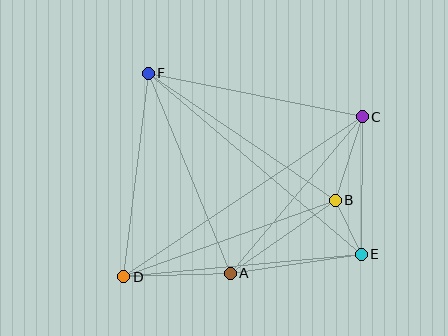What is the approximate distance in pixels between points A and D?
The distance between A and D is approximately 107 pixels.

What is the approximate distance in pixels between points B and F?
The distance between B and F is approximately 226 pixels.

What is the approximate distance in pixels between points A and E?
The distance between A and E is approximately 132 pixels.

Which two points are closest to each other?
Points B and E are closest to each other.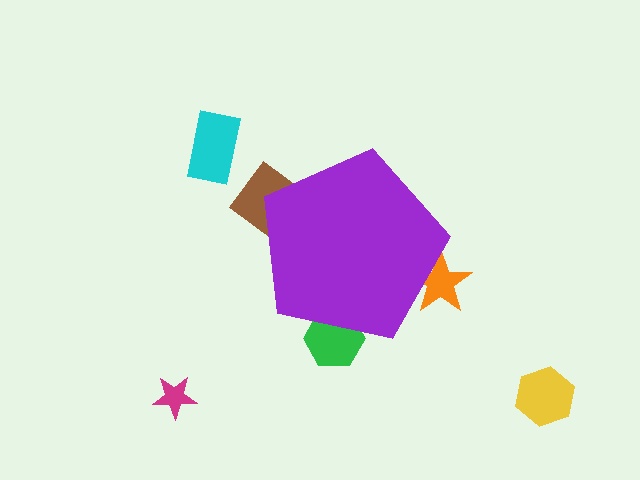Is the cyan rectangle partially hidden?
No, the cyan rectangle is fully visible.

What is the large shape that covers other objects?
A purple pentagon.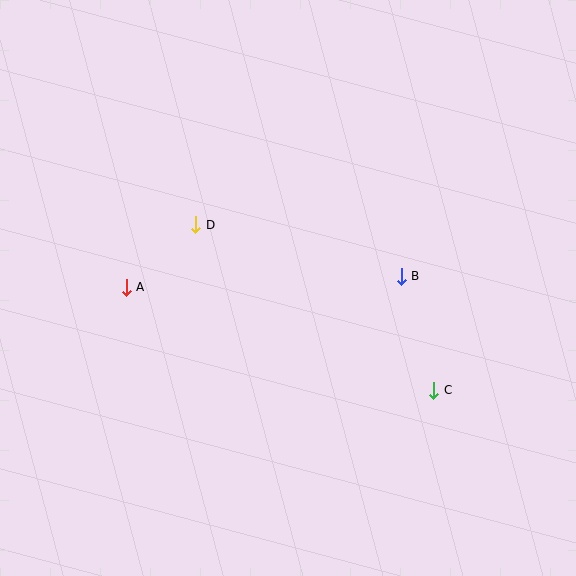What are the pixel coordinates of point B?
Point B is at (401, 276).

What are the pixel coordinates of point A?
Point A is at (126, 287).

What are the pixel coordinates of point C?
Point C is at (434, 390).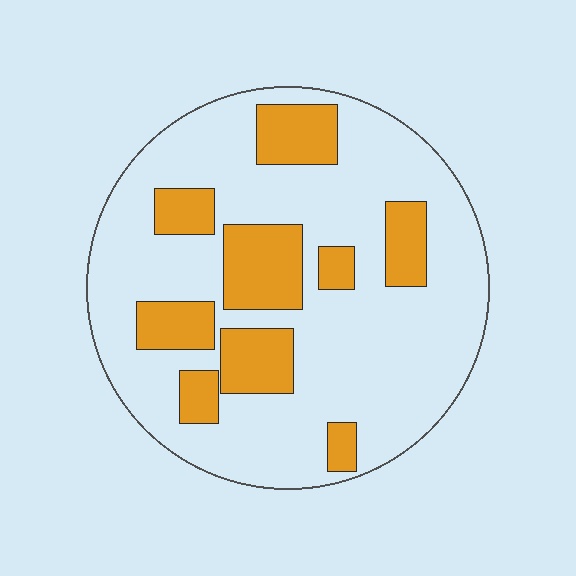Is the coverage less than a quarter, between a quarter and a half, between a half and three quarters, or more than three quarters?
Between a quarter and a half.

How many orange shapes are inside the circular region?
9.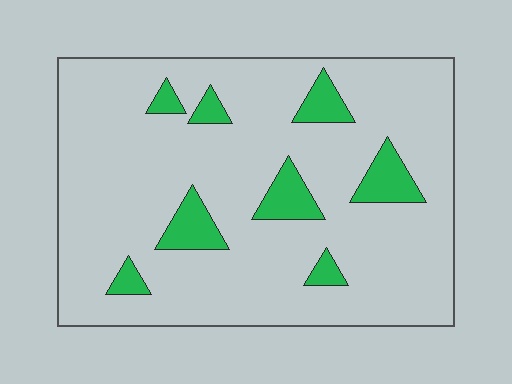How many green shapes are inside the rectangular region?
8.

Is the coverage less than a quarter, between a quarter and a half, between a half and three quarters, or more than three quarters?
Less than a quarter.